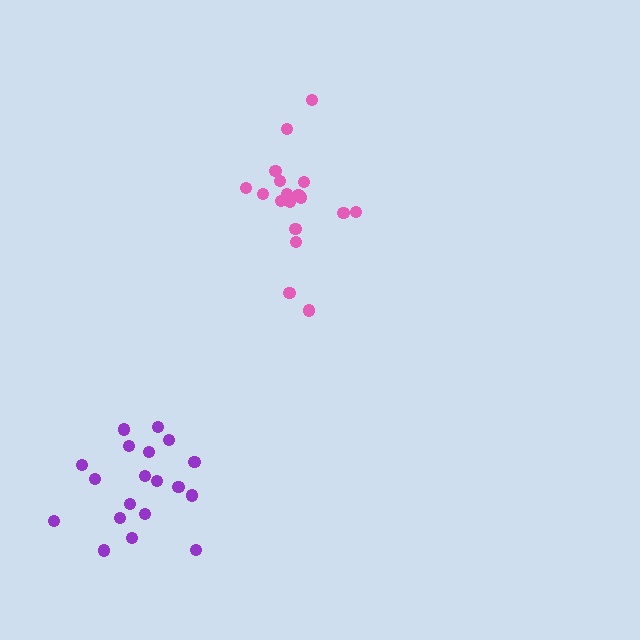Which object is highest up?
The pink cluster is topmost.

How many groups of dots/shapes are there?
There are 2 groups.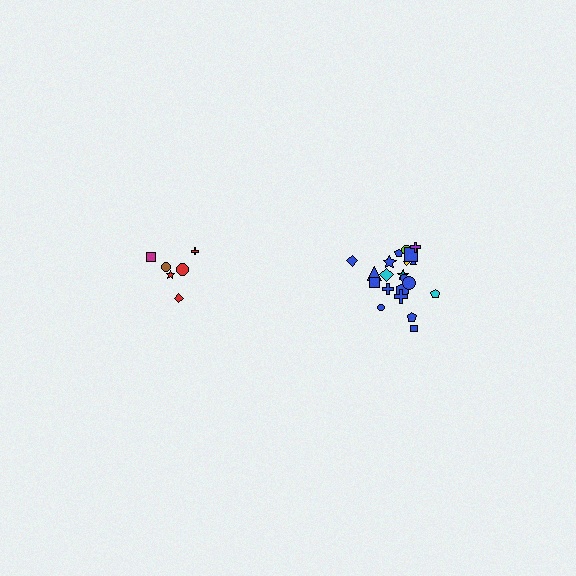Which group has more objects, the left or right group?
The right group.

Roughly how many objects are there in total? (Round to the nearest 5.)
Roughly 30 objects in total.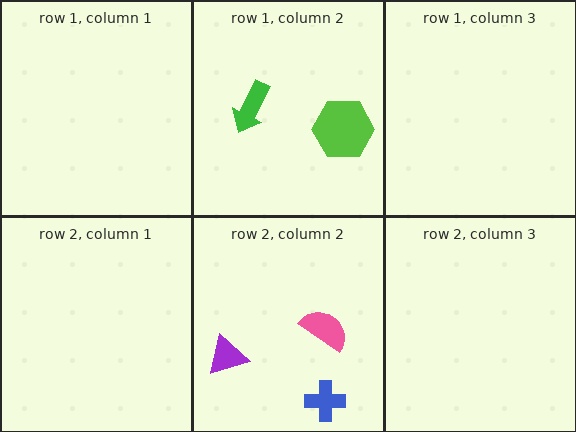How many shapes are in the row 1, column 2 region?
2.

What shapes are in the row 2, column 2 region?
The pink semicircle, the purple triangle, the blue cross.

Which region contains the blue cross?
The row 2, column 2 region.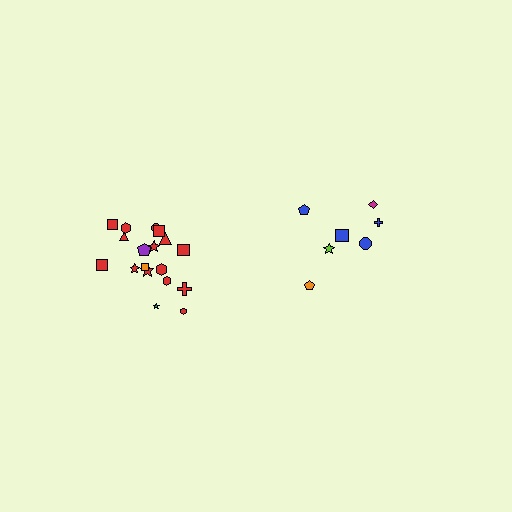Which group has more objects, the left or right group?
The left group.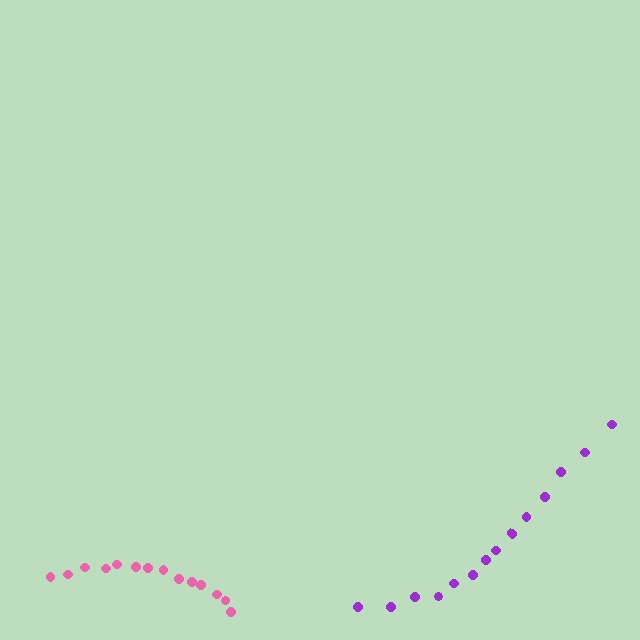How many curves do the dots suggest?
There are 2 distinct paths.